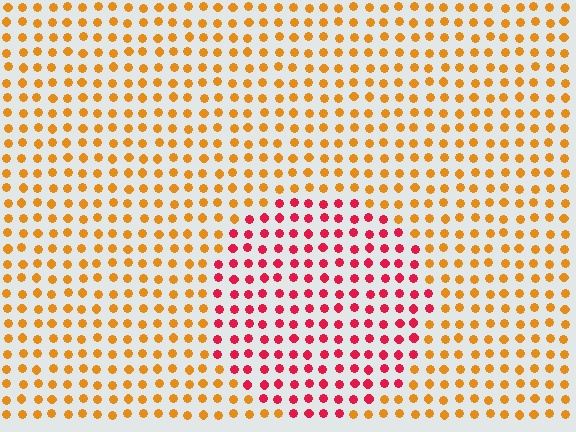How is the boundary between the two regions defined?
The boundary is defined purely by a slight shift in hue (about 49 degrees). Spacing, size, and orientation are identical on both sides.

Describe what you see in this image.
The image is filled with small orange elements in a uniform arrangement. A circle-shaped region is visible where the elements are tinted to a slightly different hue, forming a subtle color boundary.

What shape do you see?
I see a circle.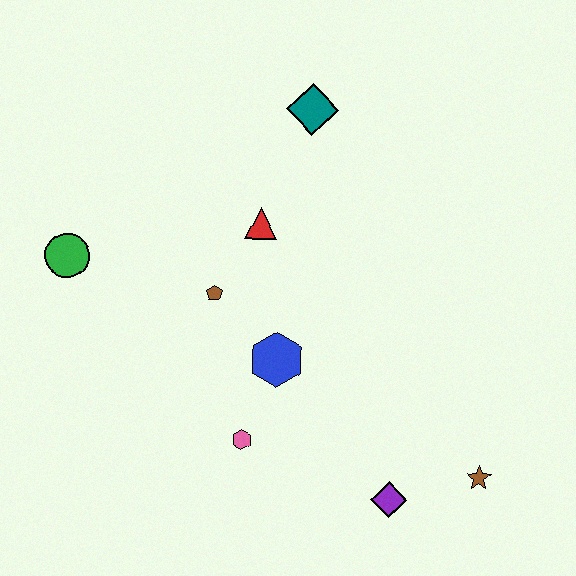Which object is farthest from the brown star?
The green circle is farthest from the brown star.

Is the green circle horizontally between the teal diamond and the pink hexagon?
No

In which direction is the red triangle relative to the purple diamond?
The red triangle is above the purple diamond.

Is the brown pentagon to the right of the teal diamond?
No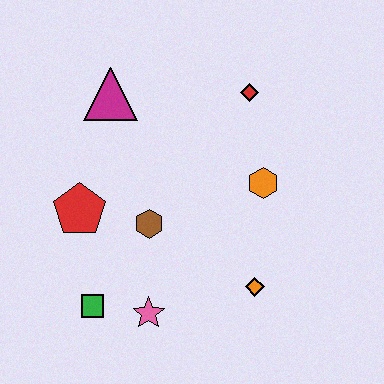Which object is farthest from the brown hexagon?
The red diamond is farthest from the brown hexagon.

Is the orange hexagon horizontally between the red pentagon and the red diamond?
No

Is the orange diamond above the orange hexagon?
No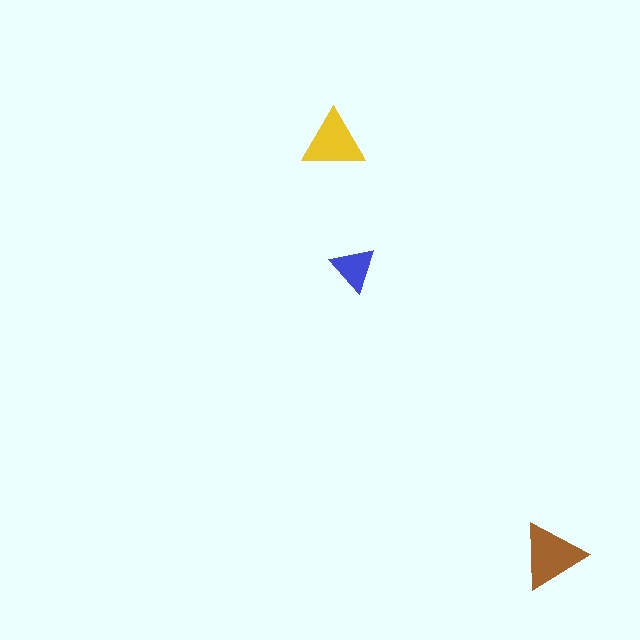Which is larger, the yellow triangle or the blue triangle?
The yellow one.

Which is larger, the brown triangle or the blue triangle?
The brown one.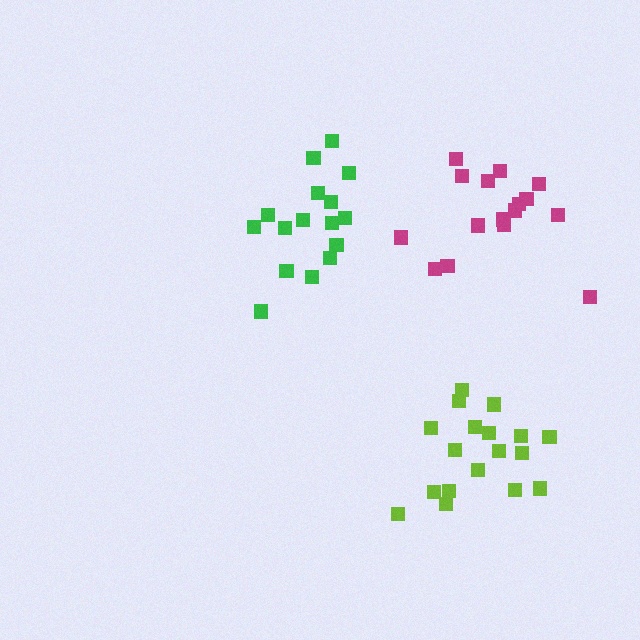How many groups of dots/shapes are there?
There are 3 groups.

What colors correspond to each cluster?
The clusters are colored: magenta, green, lime.